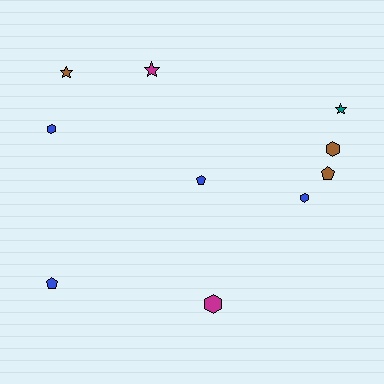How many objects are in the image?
There are 10 objects.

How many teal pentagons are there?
There are no teal pentagons.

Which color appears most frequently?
Blue, with 4 objects.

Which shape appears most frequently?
Hexagon, with 4 objects.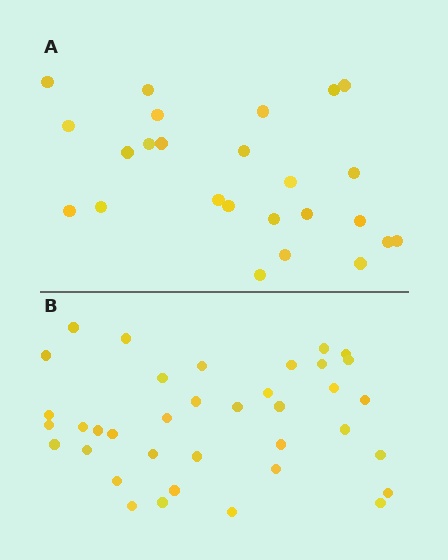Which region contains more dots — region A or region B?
Region B (the bottom region) has more dots.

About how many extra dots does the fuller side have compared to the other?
Region B has roughly 12 or so more dots than region A.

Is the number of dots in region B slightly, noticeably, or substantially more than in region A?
Region B has substantially more. The ratio is roughly 1.5 to 1.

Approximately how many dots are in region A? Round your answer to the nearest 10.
About 20 dots. (The exact count is 25, which rounds to 20.)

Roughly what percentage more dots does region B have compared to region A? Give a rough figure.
About 50% more.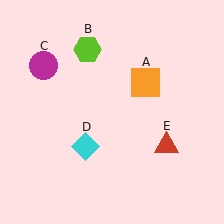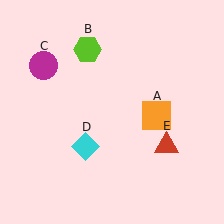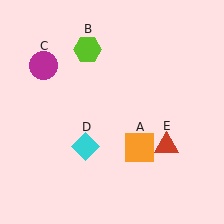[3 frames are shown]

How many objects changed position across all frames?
1 object changed position: orange square (object A).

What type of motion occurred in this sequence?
The orange square (object A) rotated clockwise around the center of the scene.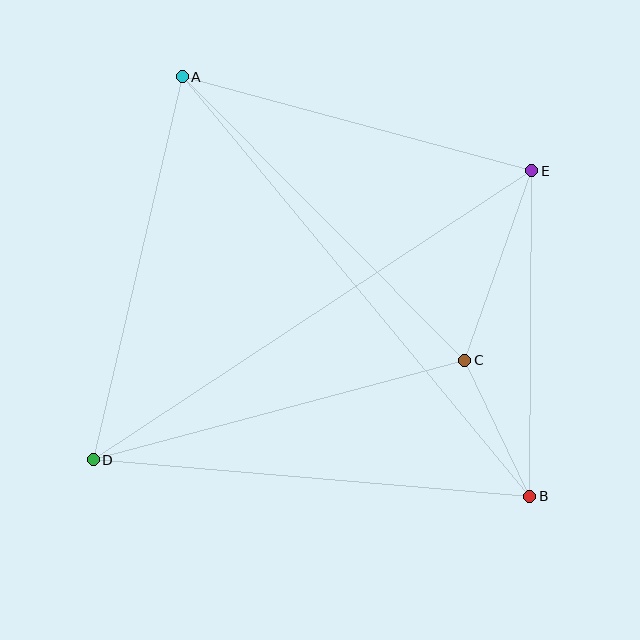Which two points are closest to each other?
Points B and C are closest to each other.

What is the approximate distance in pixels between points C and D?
The distance between C and D is approximately 385 pixels.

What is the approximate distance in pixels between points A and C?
The distance between A and C is approximately 400 pixels.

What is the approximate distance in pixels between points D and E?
The distance between D and E is approximately 525 pixels.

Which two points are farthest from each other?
Points A and B are farthest from each other.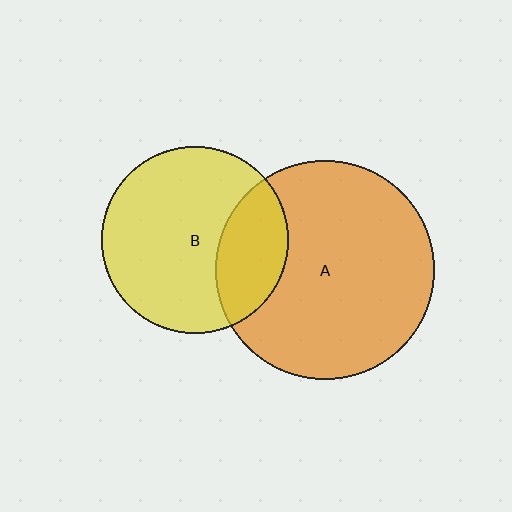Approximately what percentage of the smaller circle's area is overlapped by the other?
Approximately 25%.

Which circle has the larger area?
Circle A (orange).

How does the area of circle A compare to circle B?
Approximately 1.4 times.